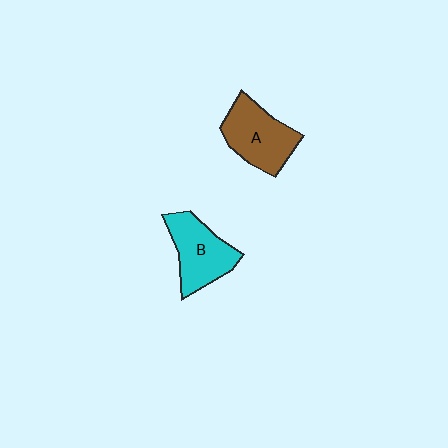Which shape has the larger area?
Shape A (brown).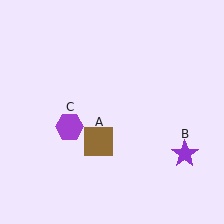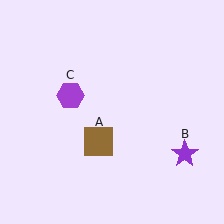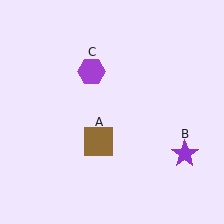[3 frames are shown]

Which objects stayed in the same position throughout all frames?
Brown square (object A) and purple star (object B) remained stationary.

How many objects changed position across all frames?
1 object changed position: purple hexagon (object C).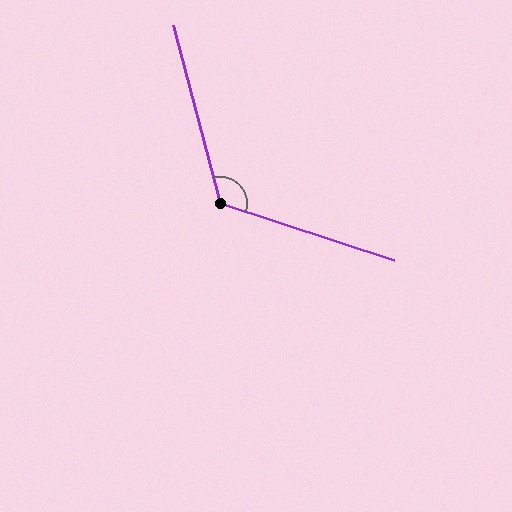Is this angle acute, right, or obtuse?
It is obtuse.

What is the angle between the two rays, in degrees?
Approximately 123 degrees.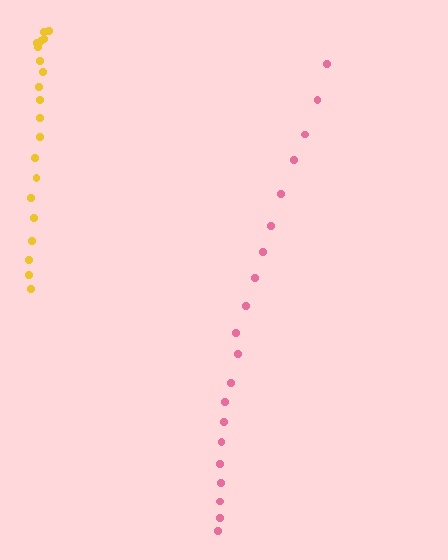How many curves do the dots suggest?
There are 2 distinct paths.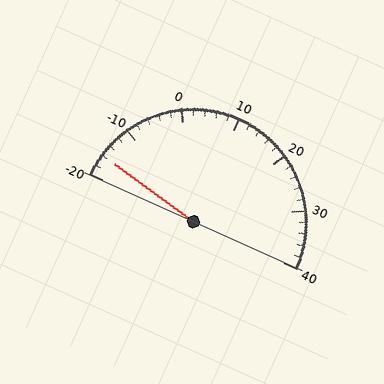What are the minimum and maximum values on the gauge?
The gauge ranges from -20 to 40.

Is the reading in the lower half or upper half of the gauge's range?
The reading is in the lower half of the range (-20 to 40).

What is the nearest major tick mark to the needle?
The nearest major tick mark is -20.